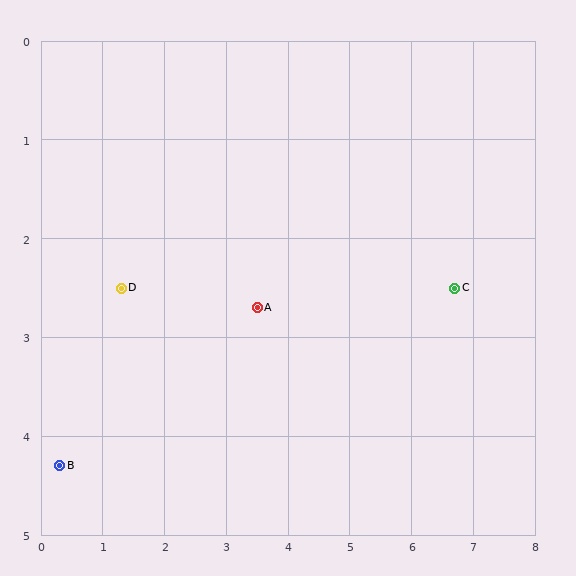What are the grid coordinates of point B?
Point B is at approximately (0.3, 4.3).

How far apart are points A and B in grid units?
Points A and B are about 3.6 grid units apart.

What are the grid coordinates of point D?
Point D is at approximately (1.3, 2.5).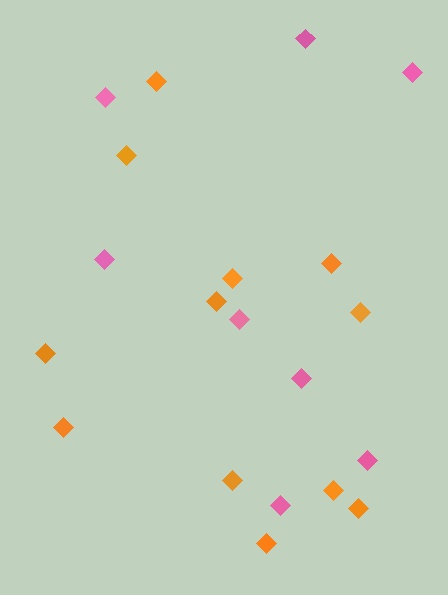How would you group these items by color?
There are 2 groups: one group of pink diamonds (8) and one group of orange diamonds (12).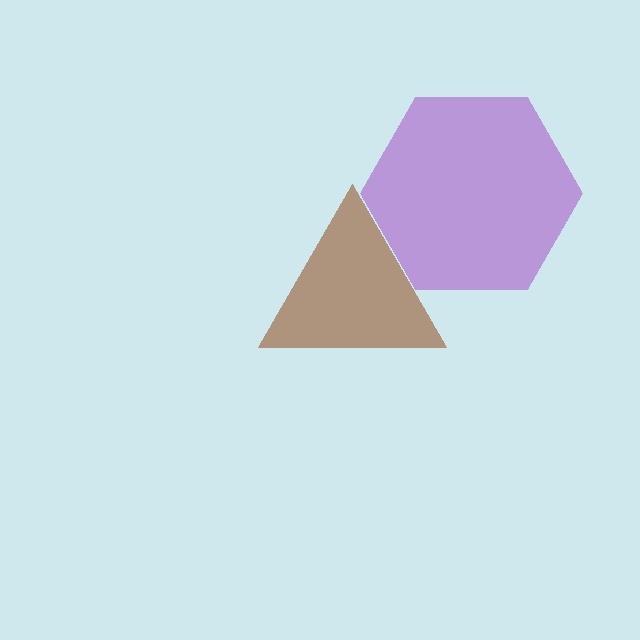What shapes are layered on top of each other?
The layered shapes are: a purple hexagon, a brown triangle.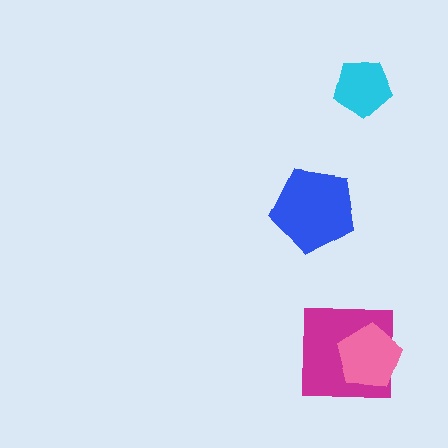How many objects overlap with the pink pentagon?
1 object overlaps with the pink pentagon.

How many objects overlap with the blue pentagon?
0 objects overlap with the blue pentagon.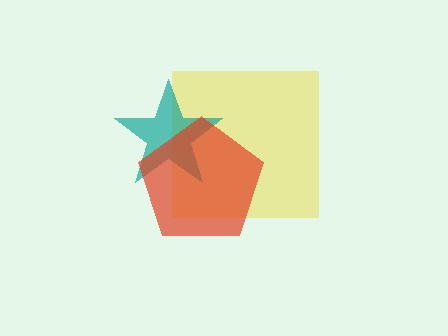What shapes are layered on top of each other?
The layered shapes are: a yellow square, a teal star, a red pentagon.